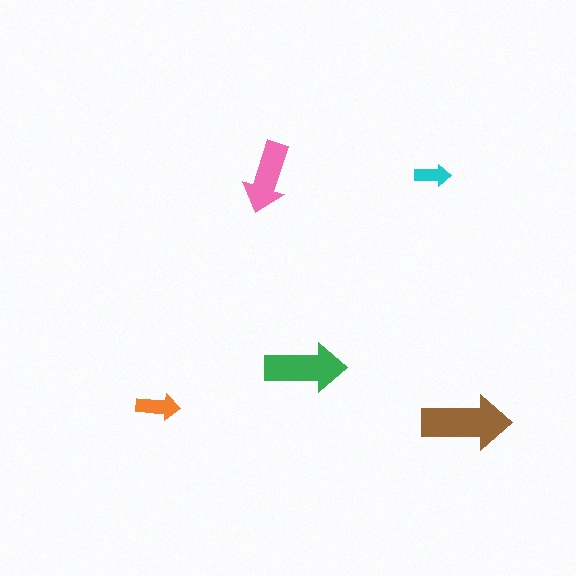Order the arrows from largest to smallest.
the brown one, the green one, the pink one, the orange one, the cyan one.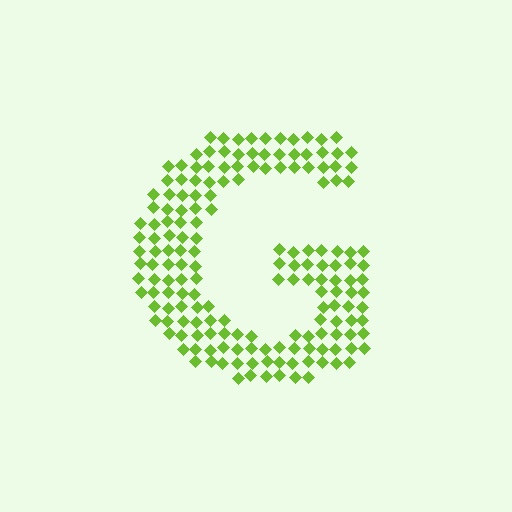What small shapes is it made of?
It is made of small diamonds.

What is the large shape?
The large shape is the letter G.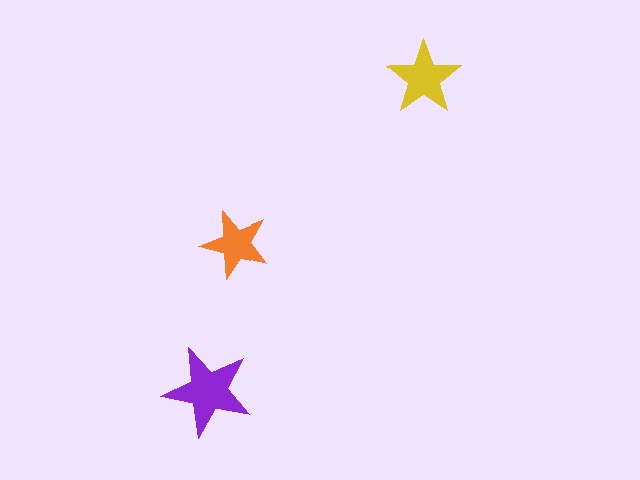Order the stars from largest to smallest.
the purple one, the yellow one, the orange one.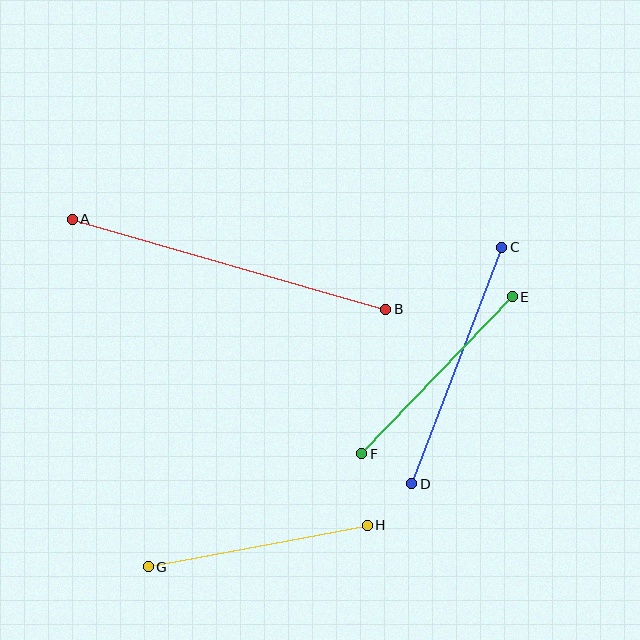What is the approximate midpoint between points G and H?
The midpoint is at approximately (258, 546) pixels.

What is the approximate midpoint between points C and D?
The midpoint is at approximately (457, 366) pixels.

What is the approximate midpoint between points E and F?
The midpoint is at approximately (437, 375) pixels.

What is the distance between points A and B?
The distance is approximately 326 pixels.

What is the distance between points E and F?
The distance is approximately 217 pixels.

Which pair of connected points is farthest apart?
Points A and B are farthest apart.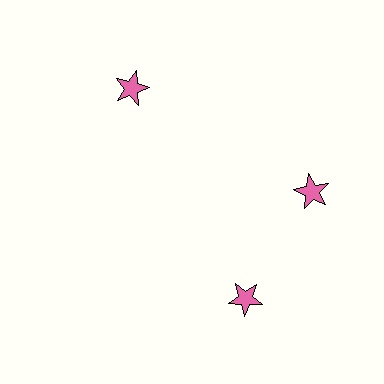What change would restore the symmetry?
The symmetry would be restored by rotating it back into even spacing with its neighbors so that all 3 stars sit at equal angles and equal distance from the center.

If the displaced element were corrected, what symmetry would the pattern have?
It would have 3-fold rotational symmetry — the pattern would map onto itself every 120 degrees.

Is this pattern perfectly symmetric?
No. The 3 pink stars are arranged in a ring, but one element near the 7 o'clock position is rotated out of alignment along the ring, breaking the 3-fold rotational symmetry.